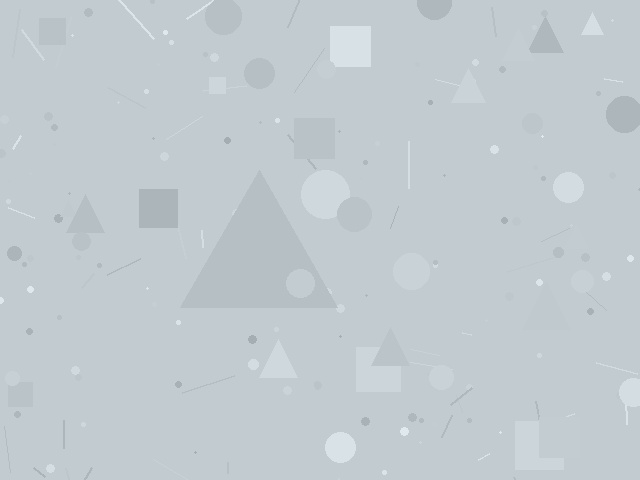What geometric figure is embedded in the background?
A triangle is embedded in the background.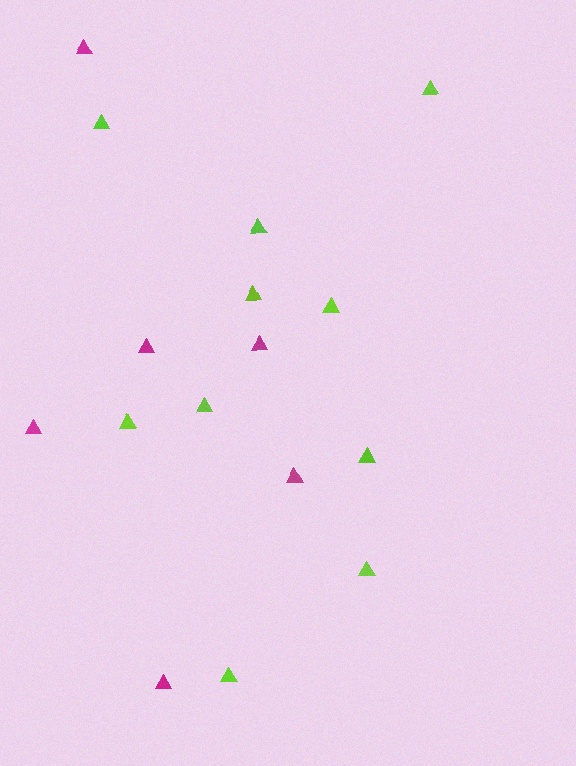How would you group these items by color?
There are 2 groups: one group of magenta triangles (6) and one group of lime triangles (10).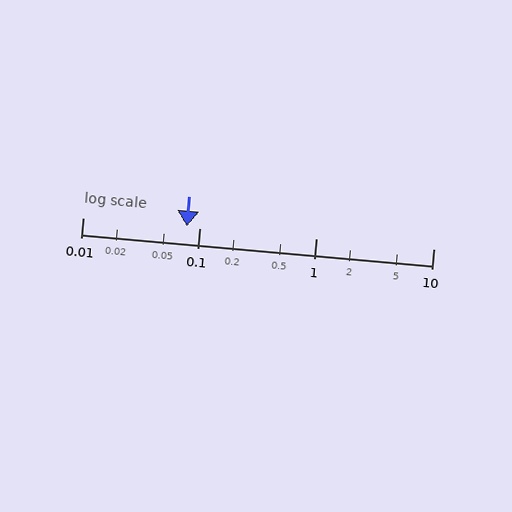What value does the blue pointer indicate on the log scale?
The pointer indicates approximately 0.078.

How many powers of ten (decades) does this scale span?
The scale spans 3 decades, from 0.01 to 10.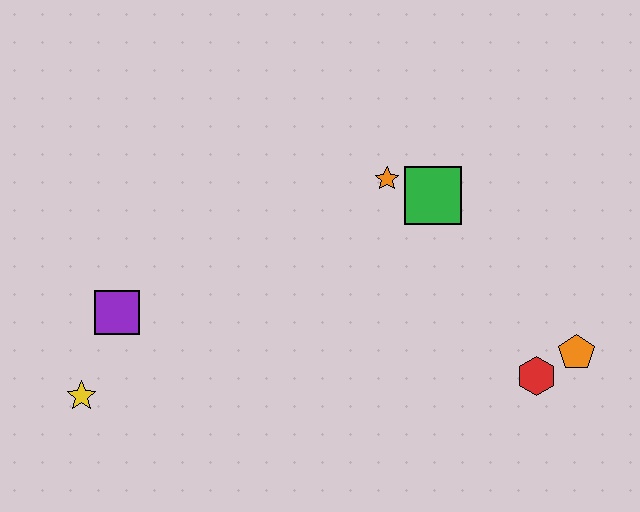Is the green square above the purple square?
Yes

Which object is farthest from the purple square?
The orange pentagon is farthest from the purple square.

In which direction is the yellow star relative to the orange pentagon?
The yellow star is to the left of the orange pentagon.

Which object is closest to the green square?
The orange star is closest to the green square.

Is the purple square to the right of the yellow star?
Yes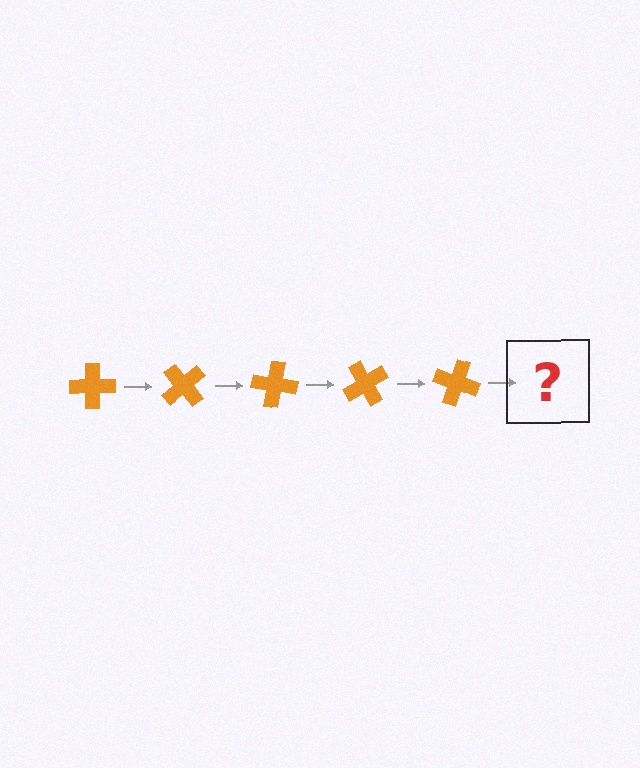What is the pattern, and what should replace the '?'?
The pattern is that the cross rotates 50 degrees each step. The '?' should be an orange cross rotated 250 degrees.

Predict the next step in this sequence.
The next step is an orange cross rotated 250 degrees.